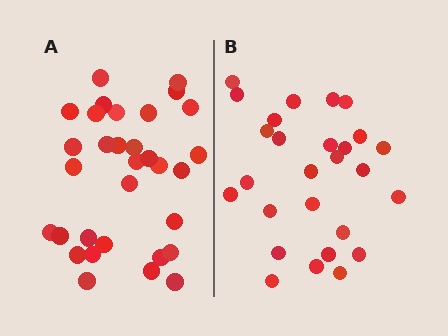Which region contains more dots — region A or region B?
Region A (the left region) has more dots.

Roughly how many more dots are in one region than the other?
Region A has about 5 more dots than region B.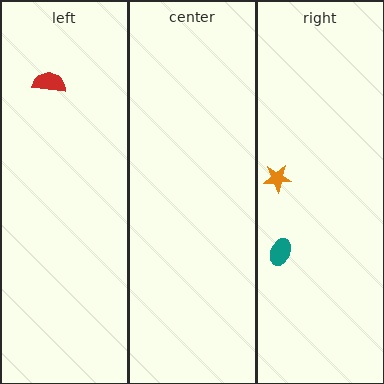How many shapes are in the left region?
1.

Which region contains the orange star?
The right region.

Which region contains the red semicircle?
The left region.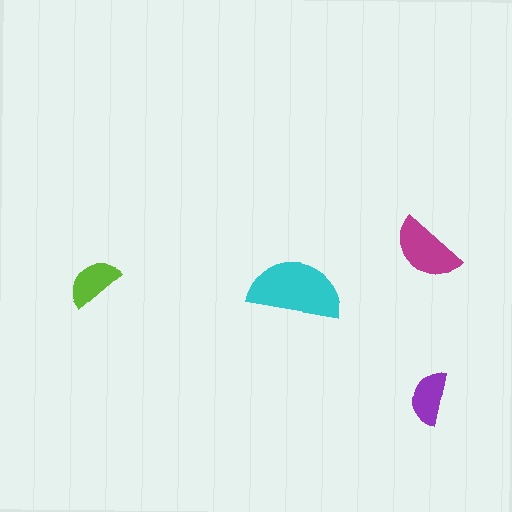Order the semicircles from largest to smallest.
the cyan one, the magenta one, the lime one, the purple one.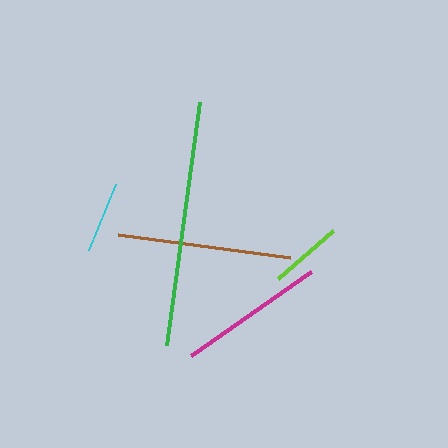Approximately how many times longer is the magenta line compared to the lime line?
The magenta line is approximately 2.0 times the length of the lime line.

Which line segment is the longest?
The green line is the longest at approximately 245 pixels.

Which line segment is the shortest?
The cyan line is the shortest at approximately 71 pixels.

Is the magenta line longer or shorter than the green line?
The green line is longer than the magenta line.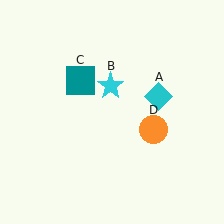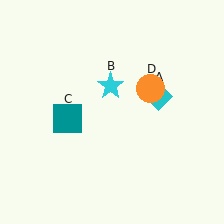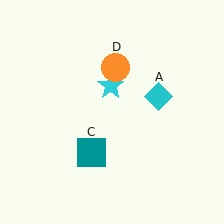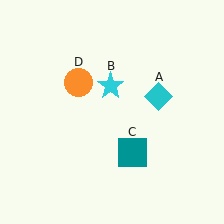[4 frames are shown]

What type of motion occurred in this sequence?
The teal square (object C), orange circle (object D) rotated counterclockwise around the center of the scene.